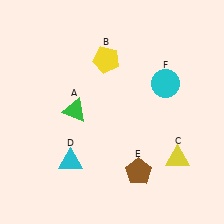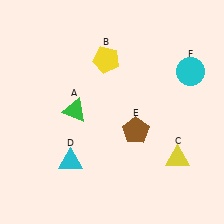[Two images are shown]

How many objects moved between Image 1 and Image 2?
2 objects moved between the two images.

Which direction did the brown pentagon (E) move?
The brown pentagon (E) moved up.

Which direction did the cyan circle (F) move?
The cyan circle (F) moved right.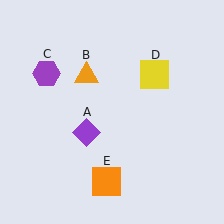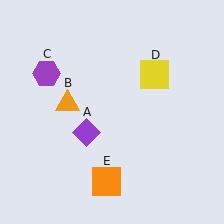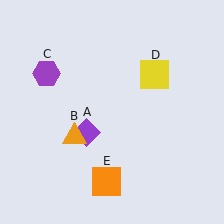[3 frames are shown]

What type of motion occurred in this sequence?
The orange triangle (object B) rotated counterclockwise around the center of the scene.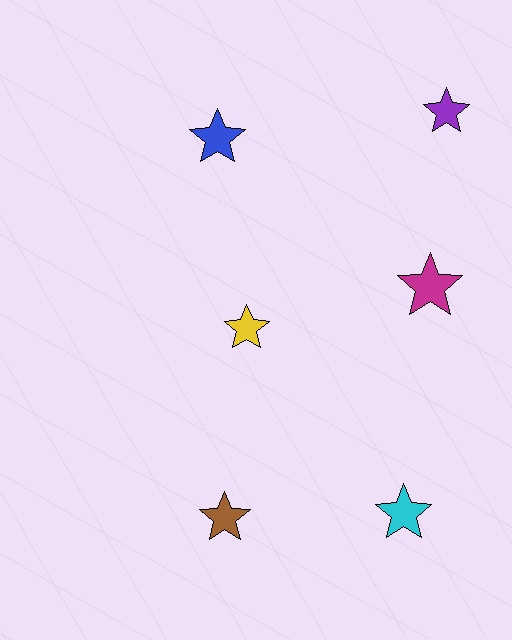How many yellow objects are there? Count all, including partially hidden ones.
There is 1 yellow object.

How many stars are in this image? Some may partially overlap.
There are 6 stars.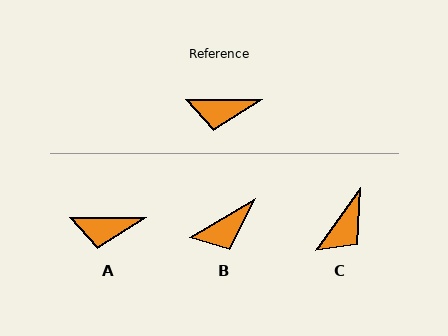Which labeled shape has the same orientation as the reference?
A.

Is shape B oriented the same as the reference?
No, it is off by about 31 degrees.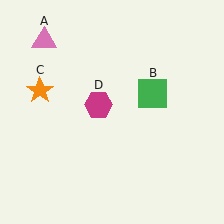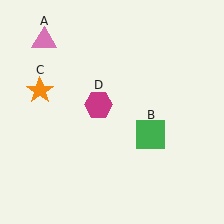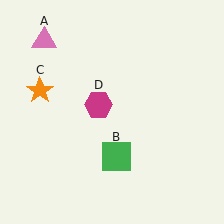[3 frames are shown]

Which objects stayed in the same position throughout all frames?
Pink triangle (object A) and orange star (object C) and magenta hexagon (object D) remained stationary.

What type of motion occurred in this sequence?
The green square (object B) rotated clockwise around the center of the scene.